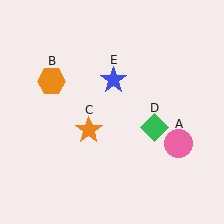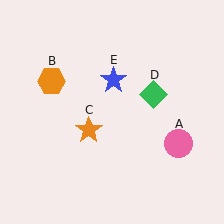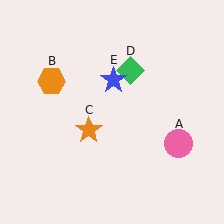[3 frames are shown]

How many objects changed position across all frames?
1 object changed position: green diamond (object D).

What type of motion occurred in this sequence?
The green diamond (object D) rotated counterclockwise around the center of the scene.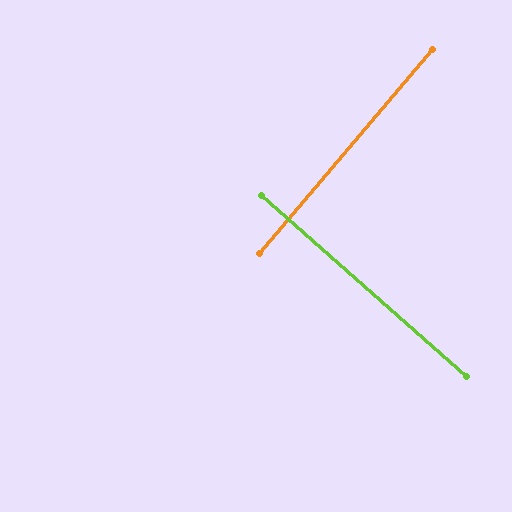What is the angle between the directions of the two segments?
Approximately 89 degrees.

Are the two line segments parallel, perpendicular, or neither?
Perpendicular — they meet at approximately 89°.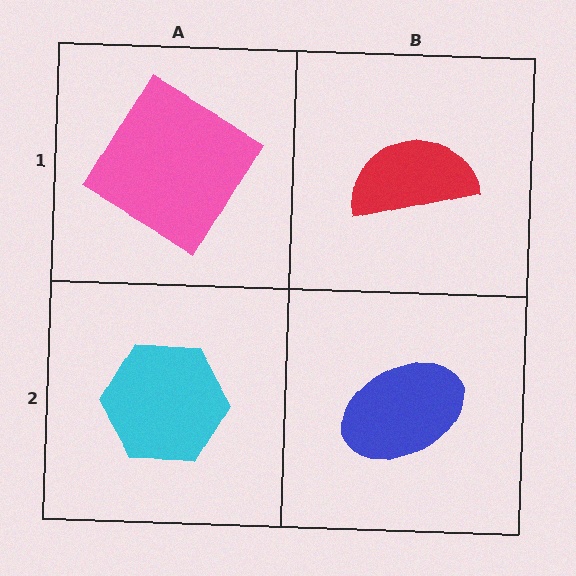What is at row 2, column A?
A cyan hexagon.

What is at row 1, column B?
A red semicircle.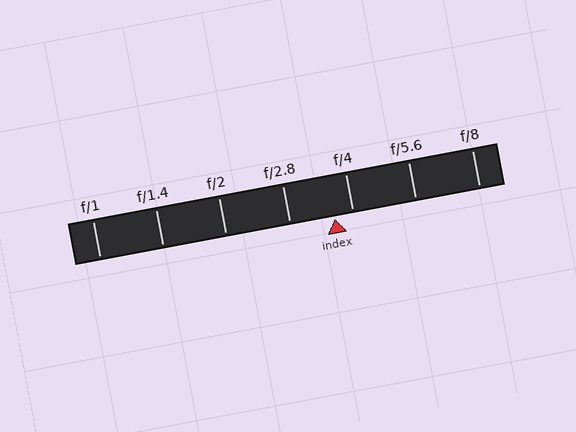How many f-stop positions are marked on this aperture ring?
There are 7 f-stop positions marked.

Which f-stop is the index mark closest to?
The index mark is closest to f/4.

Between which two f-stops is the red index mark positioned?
The index mark is between f/2.8 and f/4.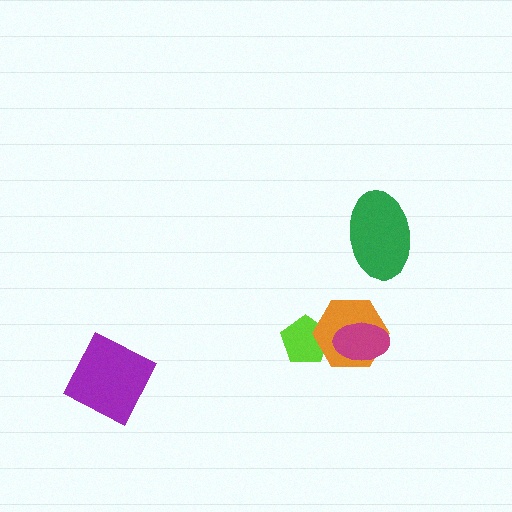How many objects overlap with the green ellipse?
0 objects overlap with the green ellipse.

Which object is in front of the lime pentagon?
The orange hexagon is in front of the lime pentagon.